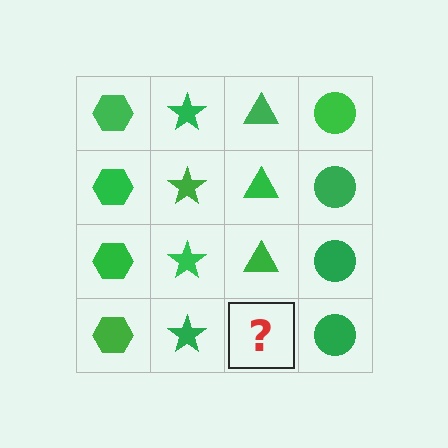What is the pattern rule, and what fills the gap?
The rule is that each column has a consistent shape. The gap should be filled with a green triangle.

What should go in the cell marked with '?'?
The missing cell should contain a green triangle.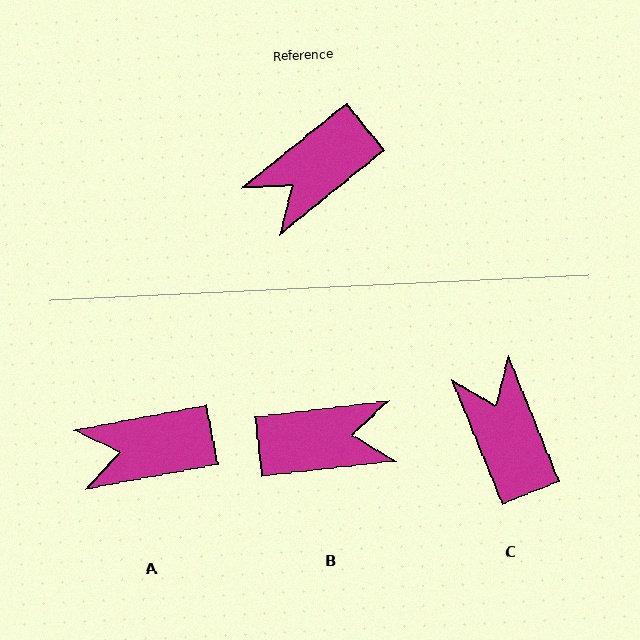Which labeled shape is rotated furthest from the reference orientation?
B, about 147 degrees away.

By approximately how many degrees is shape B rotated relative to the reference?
Approximately 147 degrees counter-clockwise.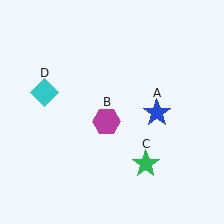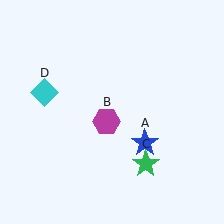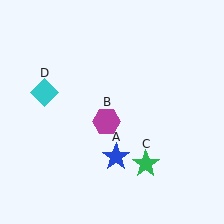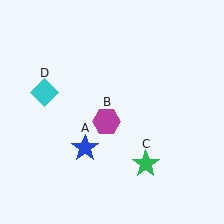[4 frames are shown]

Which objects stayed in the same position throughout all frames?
Magenta hexagon (object B) and green star (object C) and cyan diamond (object D) remained stationary.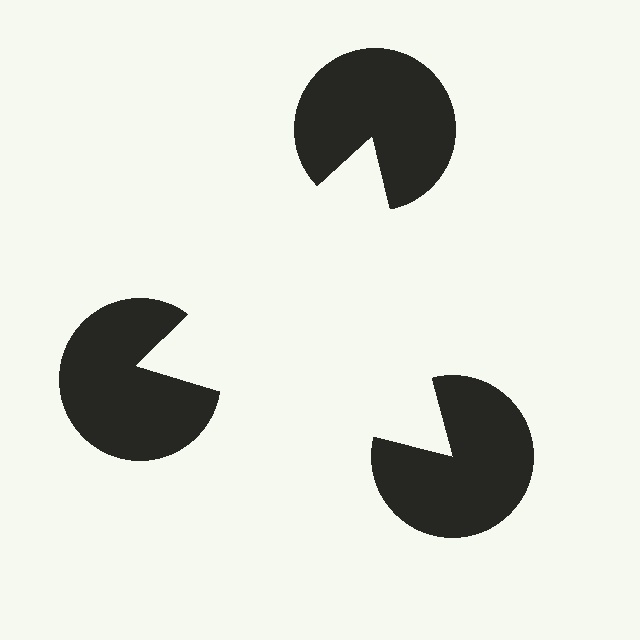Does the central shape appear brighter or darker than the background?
It typically appears slightly brighter than the background, even though no actual brightness change is drawn.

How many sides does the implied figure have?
3 sides.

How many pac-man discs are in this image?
There are 3 — one at each vertex of the illusory triangle.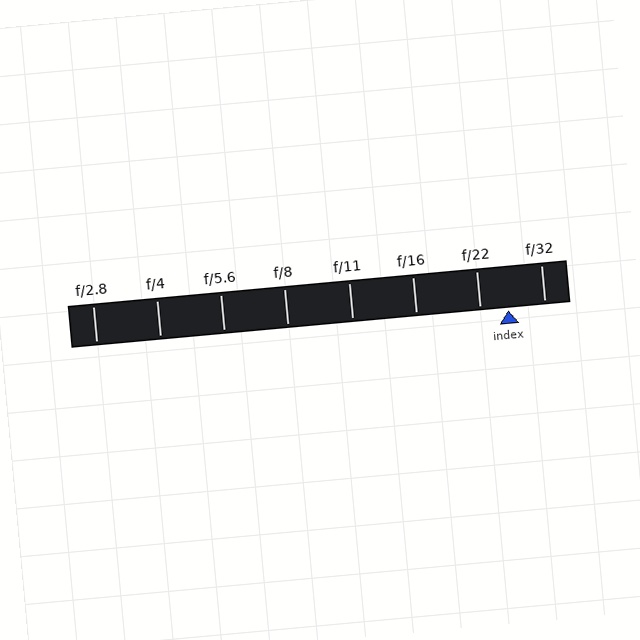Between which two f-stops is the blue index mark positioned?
The index mark is between f/22 and f/32.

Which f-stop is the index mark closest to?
The index mark is closest to f/22.